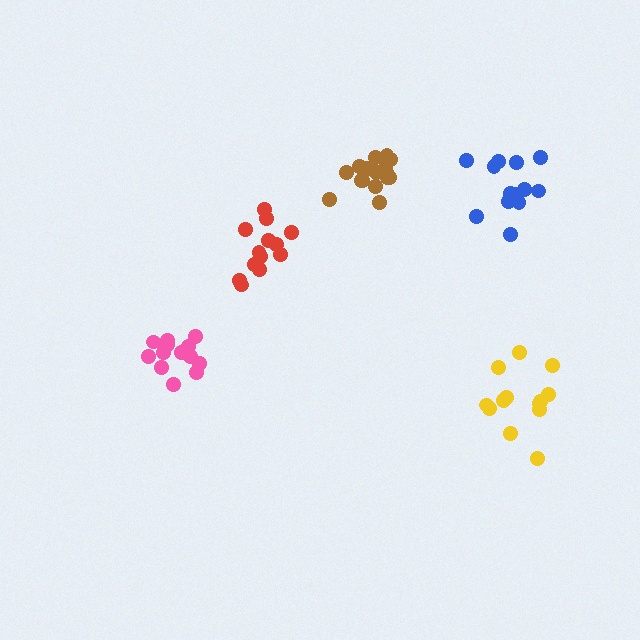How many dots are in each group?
Group 1: 13 dots, Group 2: 13 dots, Group 3: 13 dots, Group 4: 16 dots, Group 5: 13 dots (68 total).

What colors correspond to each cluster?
The clusters are colored: red, yellow, blue, brown, pink.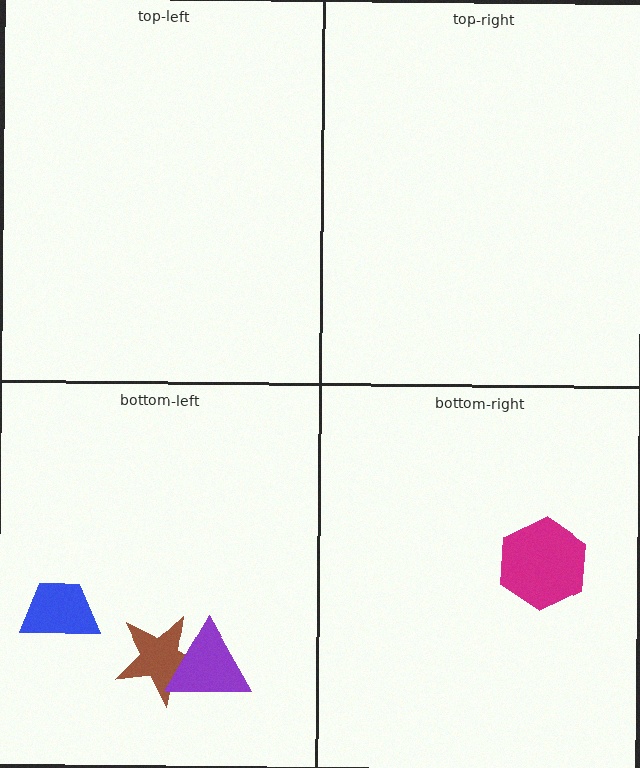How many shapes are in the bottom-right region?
1.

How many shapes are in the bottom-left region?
3.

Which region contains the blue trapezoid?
The bottom-left region.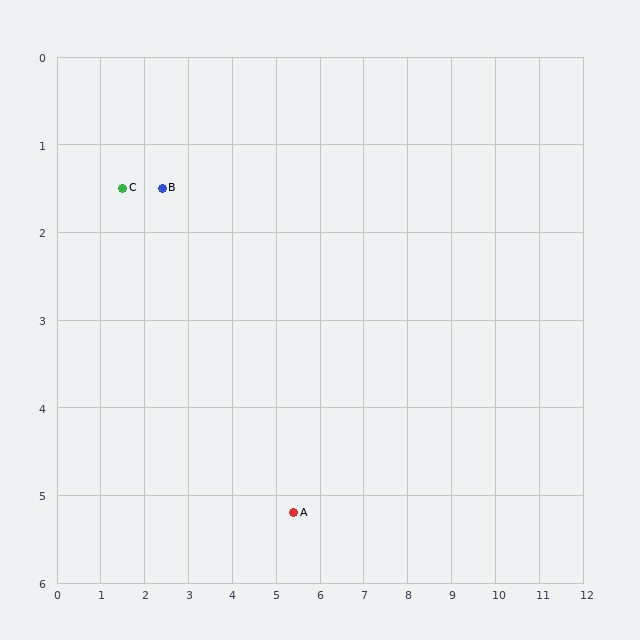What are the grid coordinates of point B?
Point B is at approximately (2.4, 1.5).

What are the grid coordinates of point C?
Point C is at approximately (1.5, 1.5).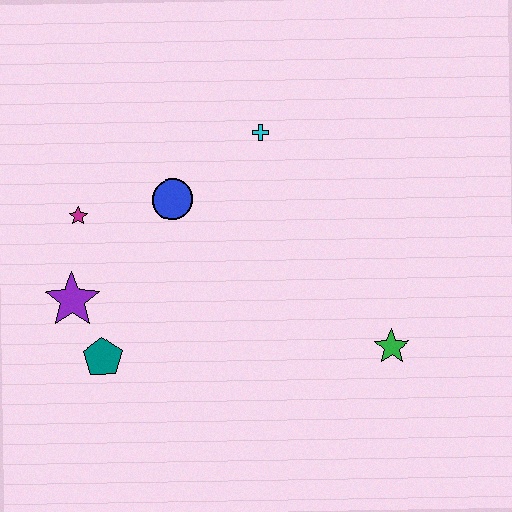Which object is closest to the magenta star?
The purple star is closest to the magenta star.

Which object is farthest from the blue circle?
The green star is farthest from the blue circle.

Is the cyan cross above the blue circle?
Yes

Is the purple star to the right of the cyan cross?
No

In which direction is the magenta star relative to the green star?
The magenta star is to the left of the green star.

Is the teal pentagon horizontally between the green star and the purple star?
Yes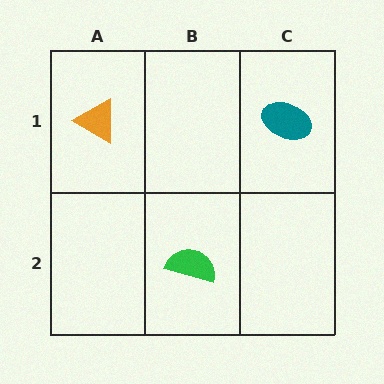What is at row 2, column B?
A green semicircle.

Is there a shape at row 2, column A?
No, that cell is empty.